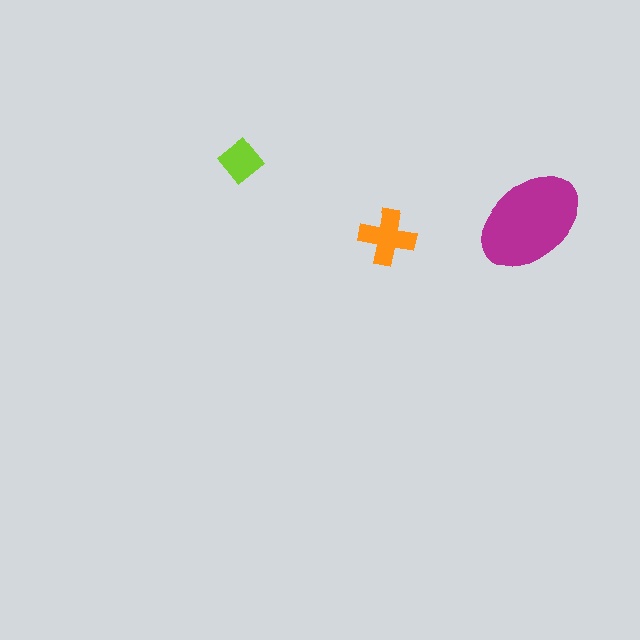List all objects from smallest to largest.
The lime diamond, the orange cross, the magenta ellipse.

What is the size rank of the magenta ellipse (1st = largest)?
1st.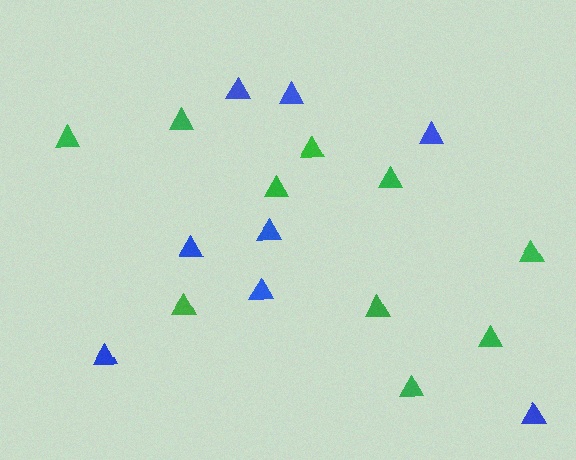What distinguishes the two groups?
There are 2 groups: one group of green triangles (10) and one group of blue triangles (8).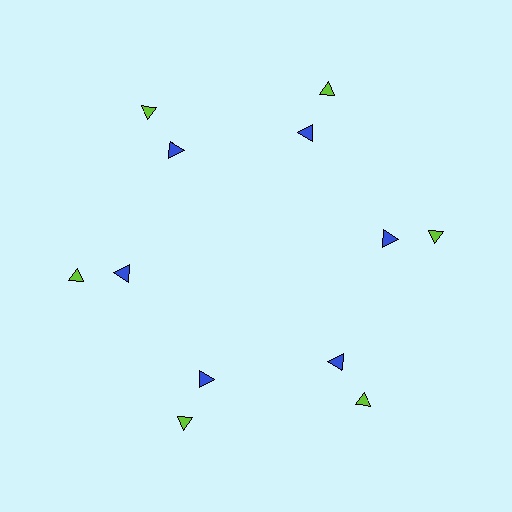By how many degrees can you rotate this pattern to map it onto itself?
The pattern maps onto itself every 60 degrees of rotation.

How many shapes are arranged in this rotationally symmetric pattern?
There are 12 shapes, arranged in 6 groups of 2.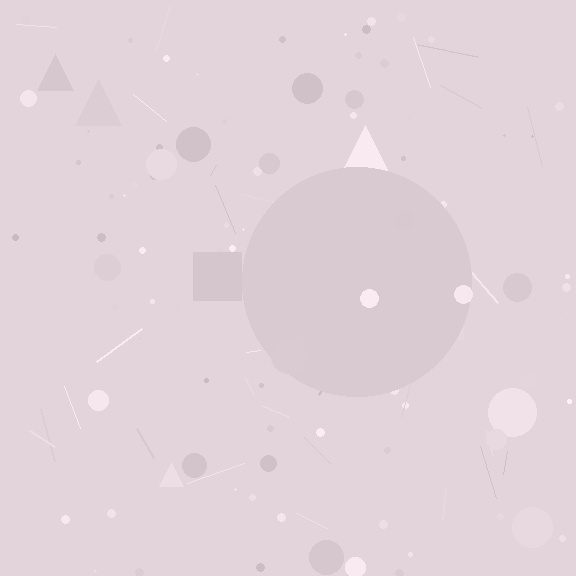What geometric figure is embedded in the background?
A circle is embedded in the background.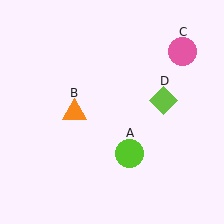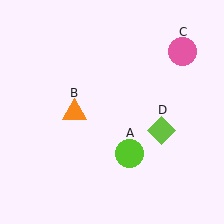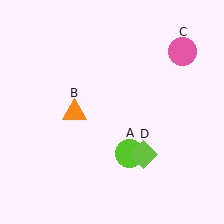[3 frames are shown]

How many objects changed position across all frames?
1 object changed position: lime diamond (object D).